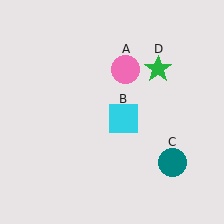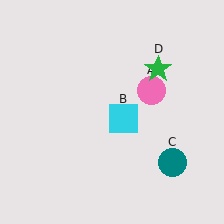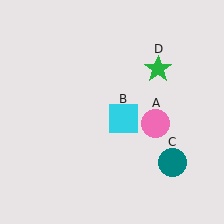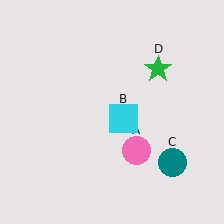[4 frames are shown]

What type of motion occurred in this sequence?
The pink circle (object A) rotated clockwise around the center of the scene.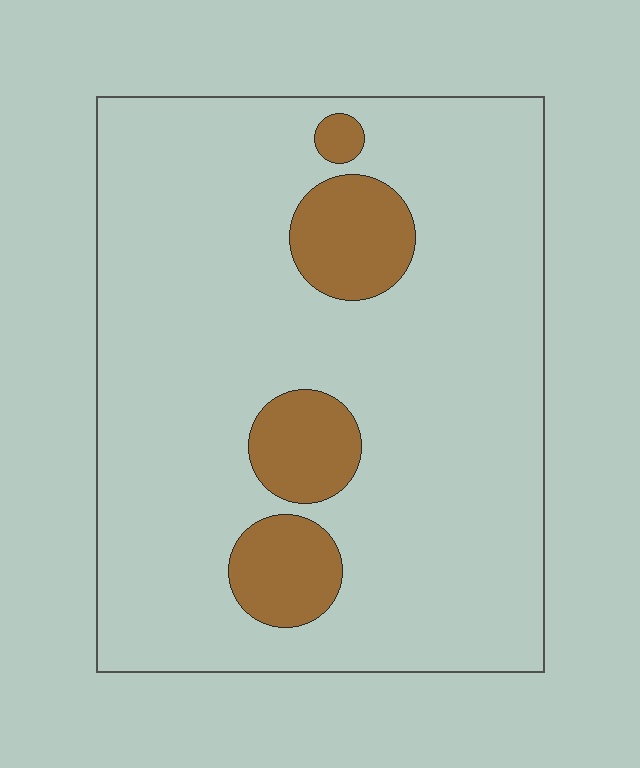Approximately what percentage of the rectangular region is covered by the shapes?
Approximately 15%.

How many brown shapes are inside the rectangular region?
4.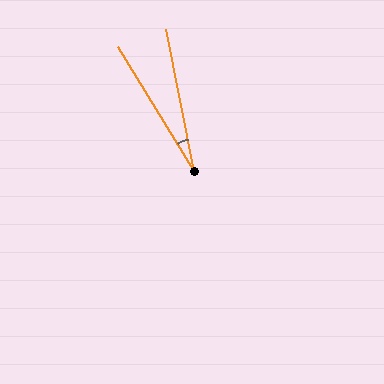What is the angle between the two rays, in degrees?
Approximately 20 degrees.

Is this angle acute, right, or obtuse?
It is acute.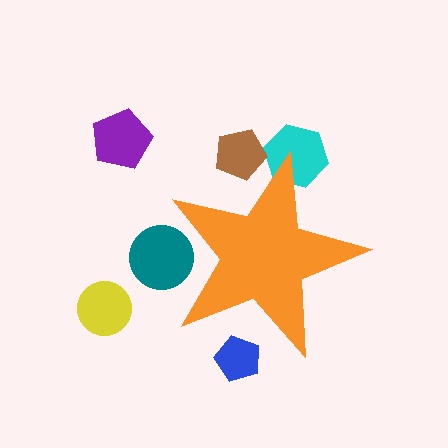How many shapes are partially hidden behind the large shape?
4 shapes are partially hidden.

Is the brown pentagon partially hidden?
Yes, the brown pentagon is partially hidden behind the orange star.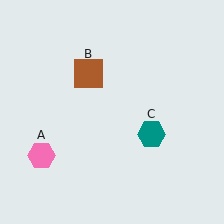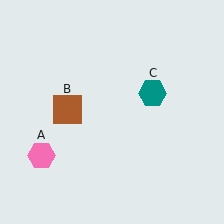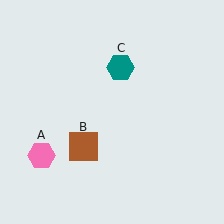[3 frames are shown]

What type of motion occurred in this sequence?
The brown square (object B), teal hexagon (object C) rotated counterclockwise around the center of the scene.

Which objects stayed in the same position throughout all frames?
Pink hexagon (object A) remained stationary.